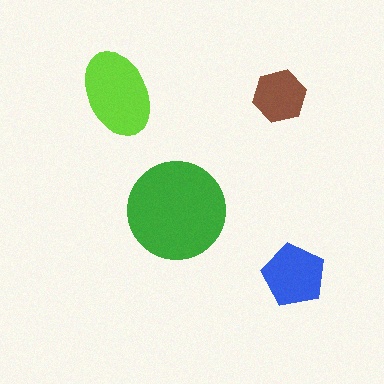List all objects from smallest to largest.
The brown hexagon, the blue pentagon, the lime ellipse, the green circle.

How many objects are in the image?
There are 4 objects in the image.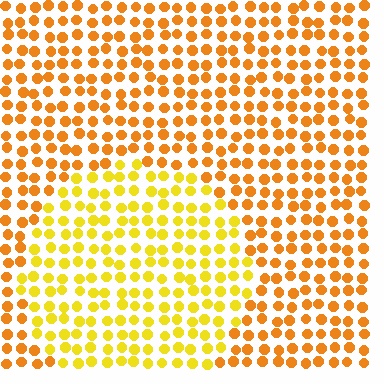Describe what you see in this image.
The image is filled with small orange elements in a uniform arrangement. A circle-shaped region is visible where the elements are tinted to a slightly different hue, forming a subtle color boundary.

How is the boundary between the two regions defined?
The boundary is defined purely by a slight shift in hue (about 26 degrees). Spacing, size, and orientation are identical on both sides.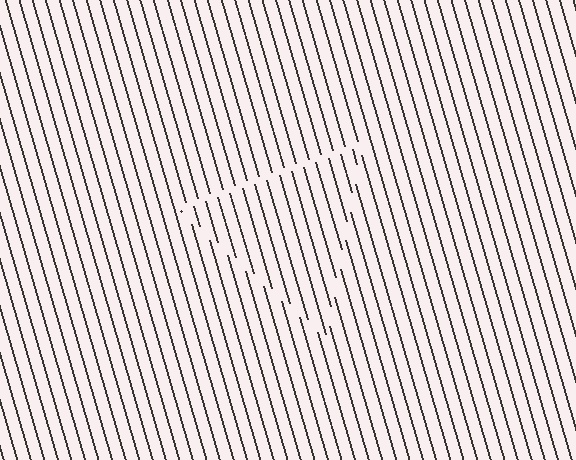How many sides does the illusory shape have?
3 sides — the line-ends trace a triangle.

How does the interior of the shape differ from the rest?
The interior of the shape contains the same grating, shifted by half a period — the contour is defined by the phase discontinuity where line-ends from the inner and outer gratings abut.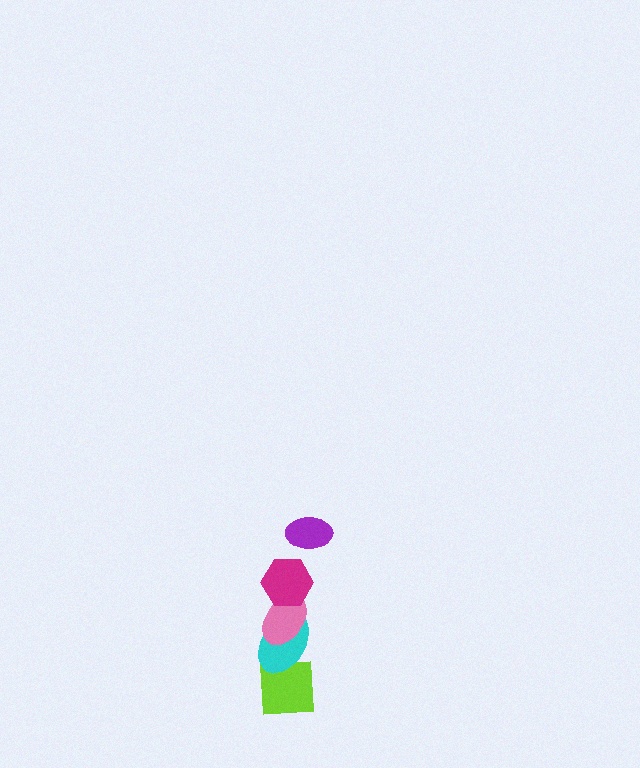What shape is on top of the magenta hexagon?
The purple ellipse is on top of the magenta hexagon.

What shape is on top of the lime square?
The cyan ellipse is on top of the lime square.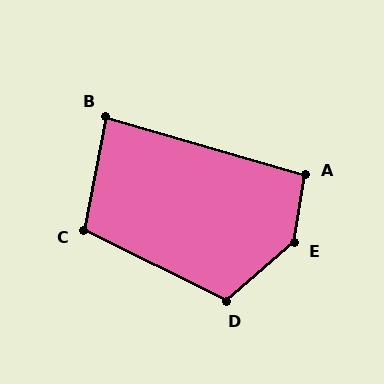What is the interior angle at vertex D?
Approximately 113 degrees (obtuse).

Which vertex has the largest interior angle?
E, at approximately 140 degrees.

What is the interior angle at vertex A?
Approximately 97 degrees (obtuse).